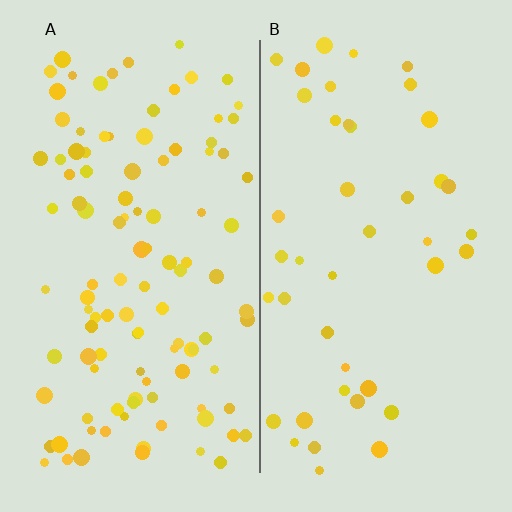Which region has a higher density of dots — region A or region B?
A (the left).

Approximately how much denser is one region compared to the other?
Approximately 2.5× — region A over region B.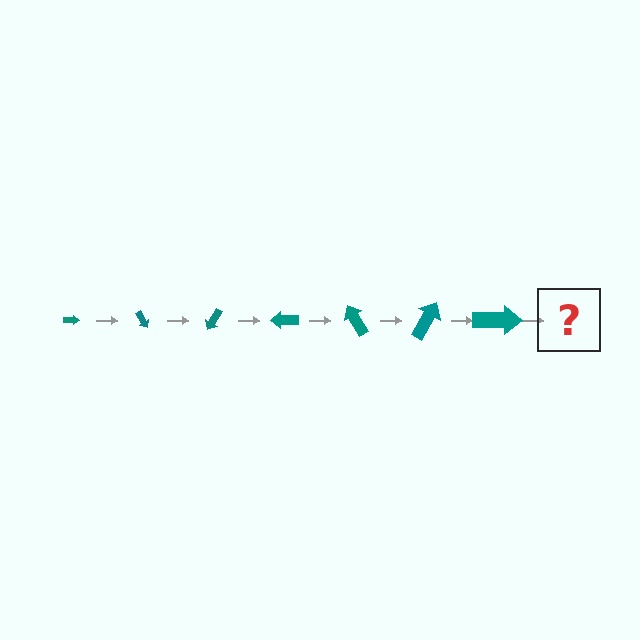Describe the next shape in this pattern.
It should be an arrow, larger than the previous one and rotated 420 degrees from the start.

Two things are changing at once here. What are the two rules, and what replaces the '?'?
The two rules are that the arrow grows larger each step and it rotates 60 degrees each step. The '?' should be an arrow, larger than the previous one and rotated 420 degrees from the start.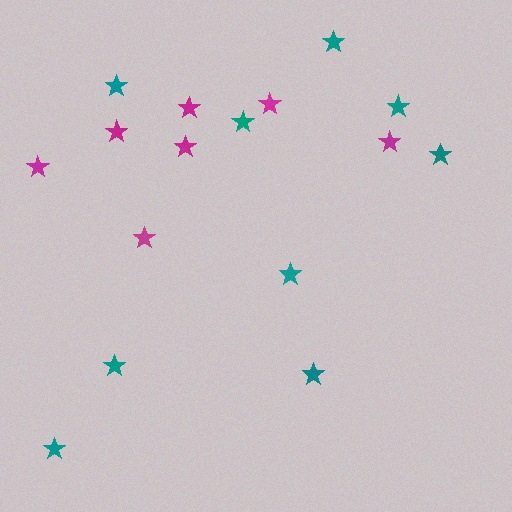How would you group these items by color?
There are 2 groups: one group of magenta stars (7) and one group of teal stars (9).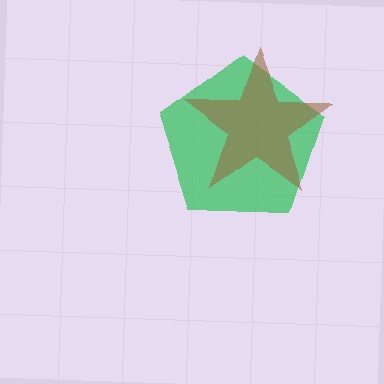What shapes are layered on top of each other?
The layered shapes are: a green pentagon, a brown star.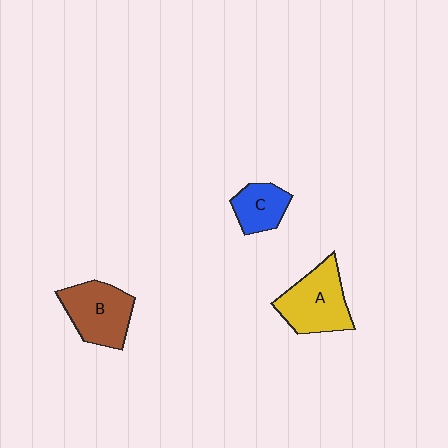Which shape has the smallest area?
Shape C (blue).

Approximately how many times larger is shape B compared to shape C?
Approximately 1.6 times.